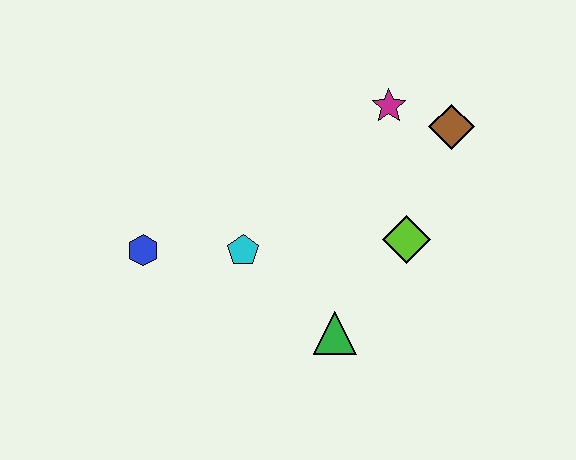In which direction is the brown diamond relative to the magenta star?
The brown diamond is to the right of the magenta star.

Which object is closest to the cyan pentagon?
The blue hexagon is closest to the cyan pentagon.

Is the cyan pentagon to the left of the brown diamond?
Yes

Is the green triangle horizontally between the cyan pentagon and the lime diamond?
Yes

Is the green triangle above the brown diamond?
No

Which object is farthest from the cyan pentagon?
The brown diamond is farthest from the cyan pentagon.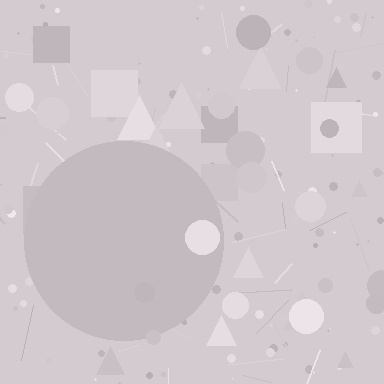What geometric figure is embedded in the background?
A circle is embedded in the background.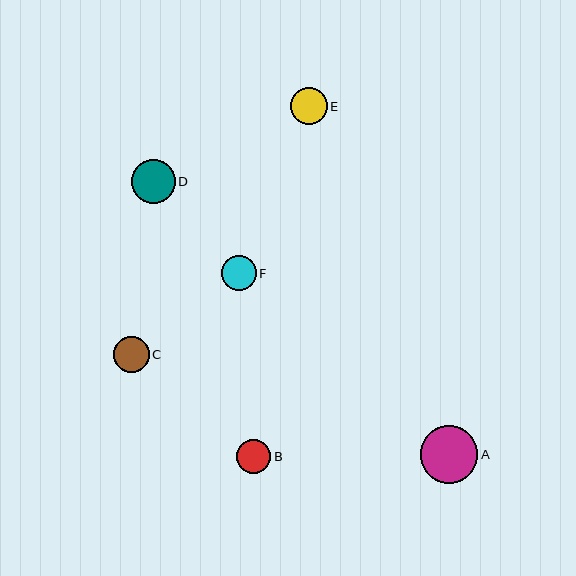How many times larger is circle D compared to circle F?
Circle D is approximately 1.3 times the size of circle F.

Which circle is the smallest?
Circle B is the smallest with a size of approximately 34 pixels.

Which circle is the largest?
Circle A is the largest with a size of approximately 58 pixels.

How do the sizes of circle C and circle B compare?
Circle C and circle B are approximately the same size.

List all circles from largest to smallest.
From largest to smallest: A, D, E, C, F, B.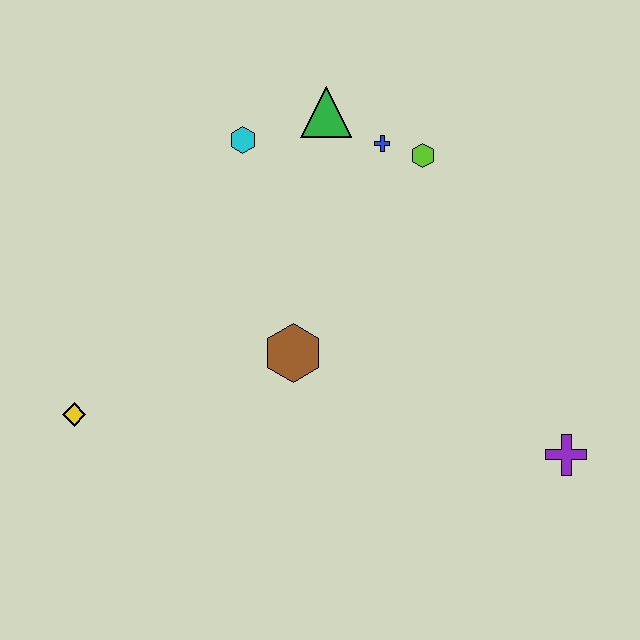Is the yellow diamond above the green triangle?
No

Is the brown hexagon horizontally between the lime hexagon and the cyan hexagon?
Yes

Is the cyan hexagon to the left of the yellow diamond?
No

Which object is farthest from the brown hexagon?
The purple cross is farthest from the brown hexagon.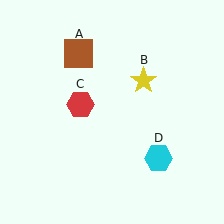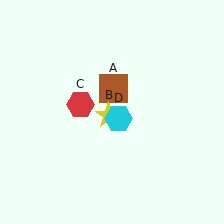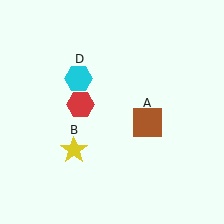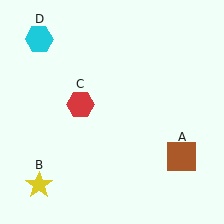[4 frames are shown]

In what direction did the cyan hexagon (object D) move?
The cyan hexagon (object D) moved up and to the left.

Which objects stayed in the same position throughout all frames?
Red hexagon (object C) remained stationary.